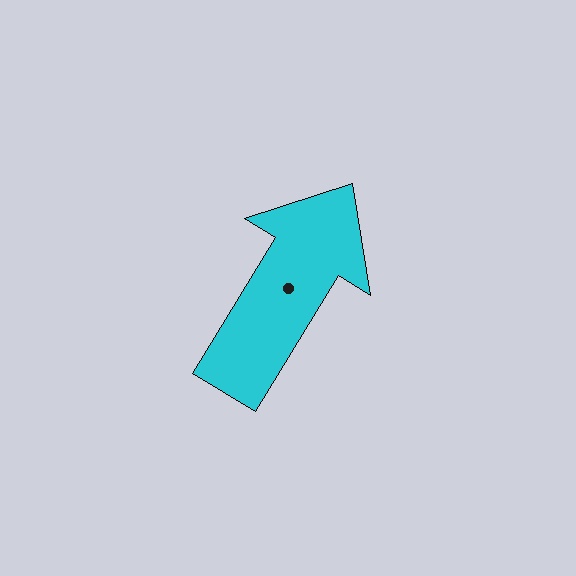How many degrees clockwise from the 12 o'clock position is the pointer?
Approximately 31 degrees.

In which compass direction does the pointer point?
Northeast.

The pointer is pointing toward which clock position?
Roughly 1 o'clock.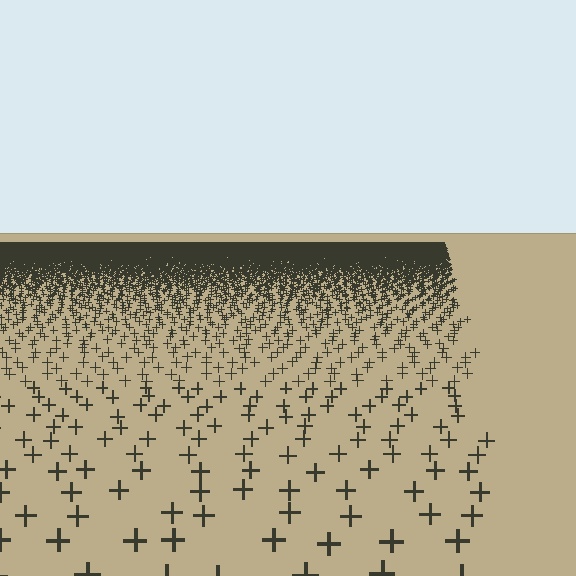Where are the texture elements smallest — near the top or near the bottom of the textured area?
Near the top.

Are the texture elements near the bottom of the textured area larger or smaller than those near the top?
Larger. Near the bottom, elements are closer to the viewer and appear at a bigger on-screen size.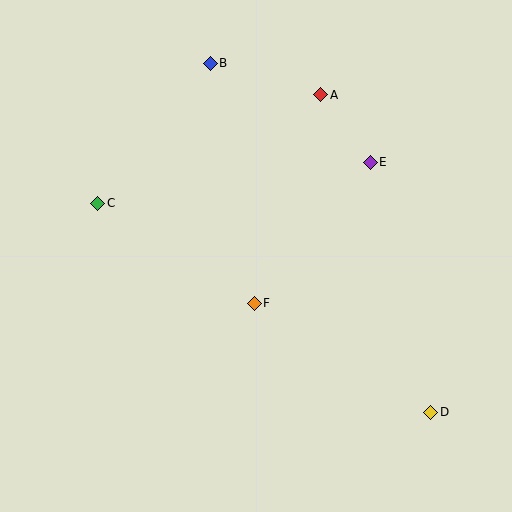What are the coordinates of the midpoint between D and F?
The midpoint between D and F is at (343, 358).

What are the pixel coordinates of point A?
Point A is at (321, 95).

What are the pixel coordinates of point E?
Point E is at (370, 162).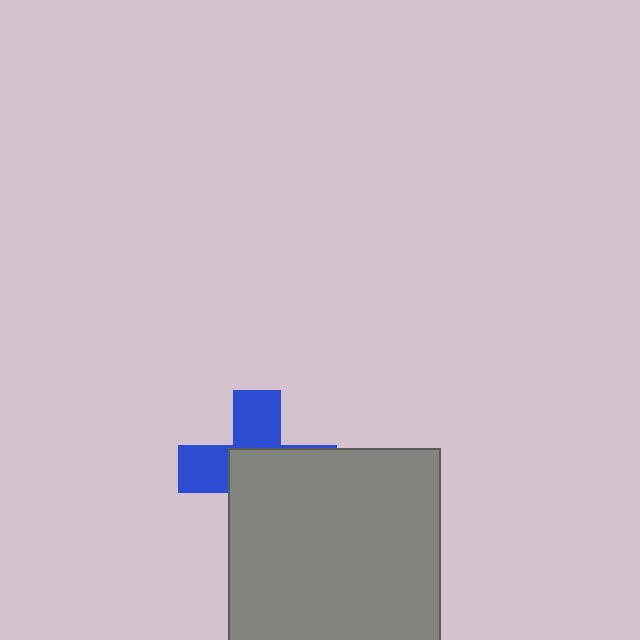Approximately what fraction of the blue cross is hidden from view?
Roughly 59% of the blue cross is hidden behind the gray square.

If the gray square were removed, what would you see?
You would see the complete blue cross.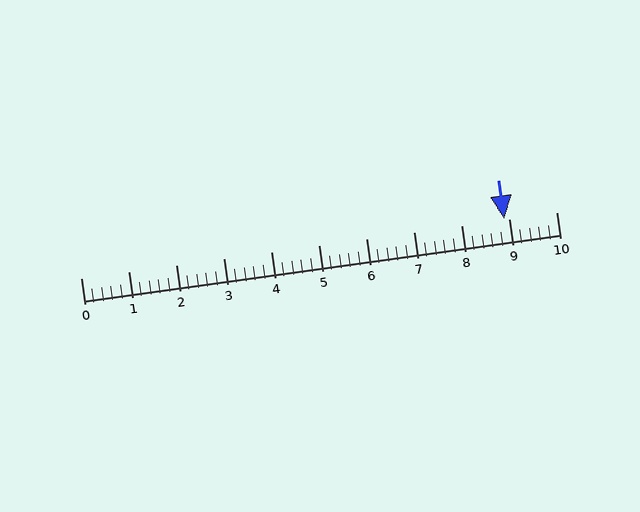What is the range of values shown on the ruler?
The ruler shows values from 0 to 10.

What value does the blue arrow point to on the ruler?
The blue arrow points to approximately 8.9.